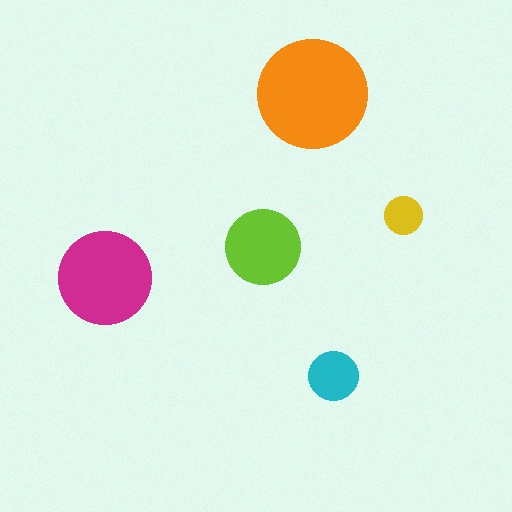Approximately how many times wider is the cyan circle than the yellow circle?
About 1.5 times wider.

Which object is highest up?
The orange circle is topmost.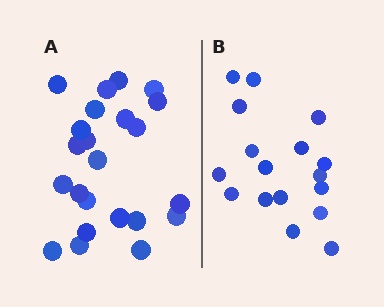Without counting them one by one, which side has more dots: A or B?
Region A (the left region) has more dots.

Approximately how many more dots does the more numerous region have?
Region A has about 6 more dots than region B.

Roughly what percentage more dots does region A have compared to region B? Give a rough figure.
About 35% more.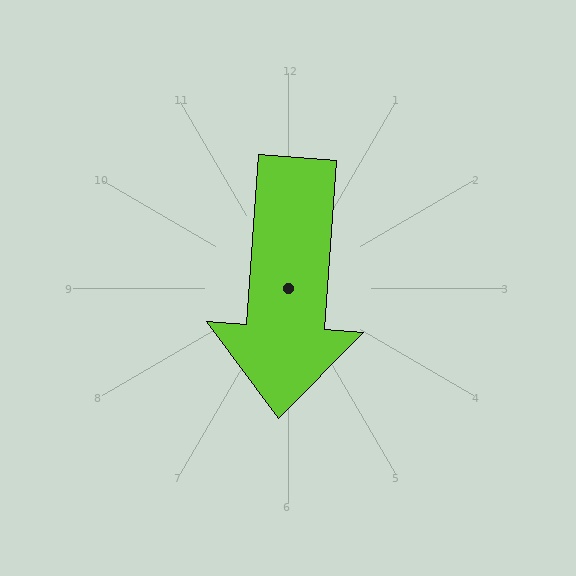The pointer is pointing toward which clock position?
Roughly 6 o'clock.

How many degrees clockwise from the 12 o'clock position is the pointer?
Approximately 184 degrees.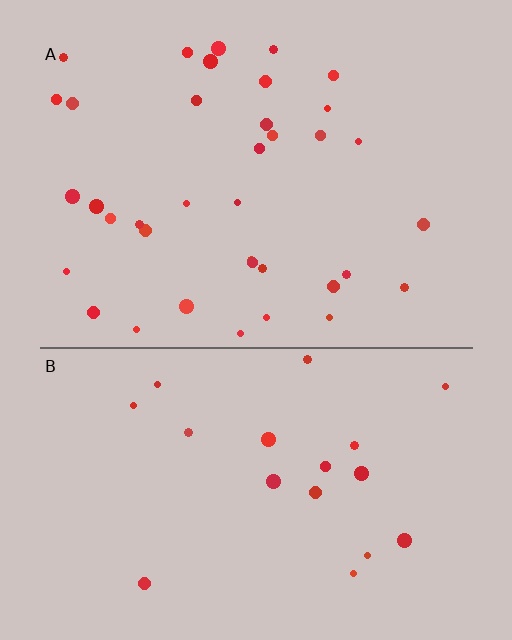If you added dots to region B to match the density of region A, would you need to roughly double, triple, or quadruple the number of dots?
Approximately double.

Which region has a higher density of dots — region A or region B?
A (the top).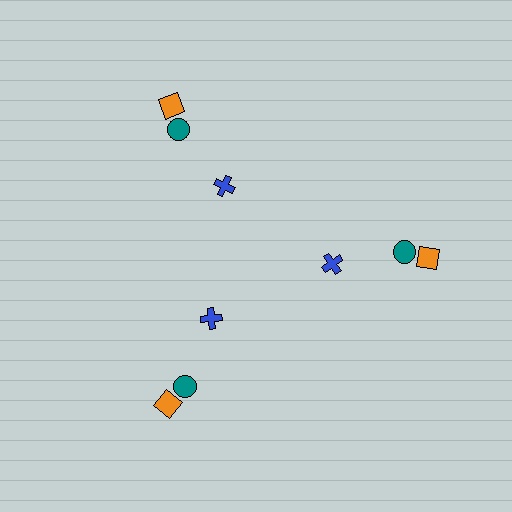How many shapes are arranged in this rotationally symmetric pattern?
There are 9 shapes, arranged in 3 groups of 3.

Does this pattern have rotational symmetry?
Yes, this pattern has 3-fold rotational symmetry. It looks the same after rotating 120 degrees around the center.